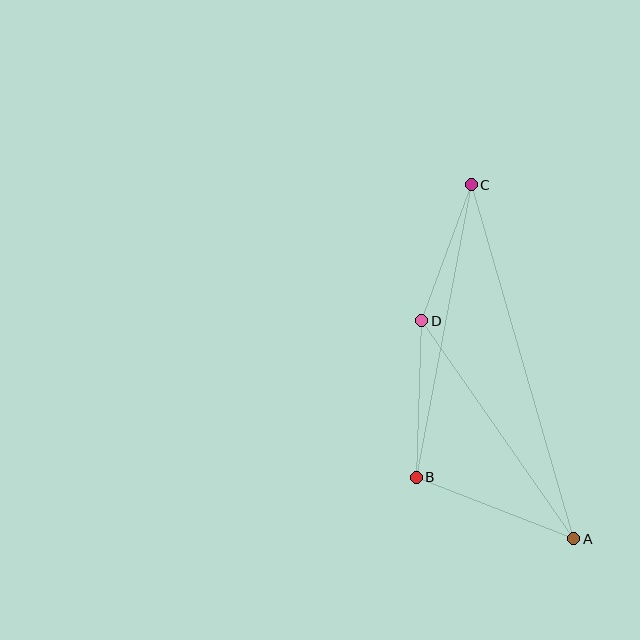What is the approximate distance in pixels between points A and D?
The distance between A and D is approximately 266 pixels.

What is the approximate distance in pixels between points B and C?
The distance between B and C is approximately 298 pixels.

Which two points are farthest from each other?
Points A and C are farthest from each other.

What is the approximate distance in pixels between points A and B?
The distance between A and B is approximately 169 pixels.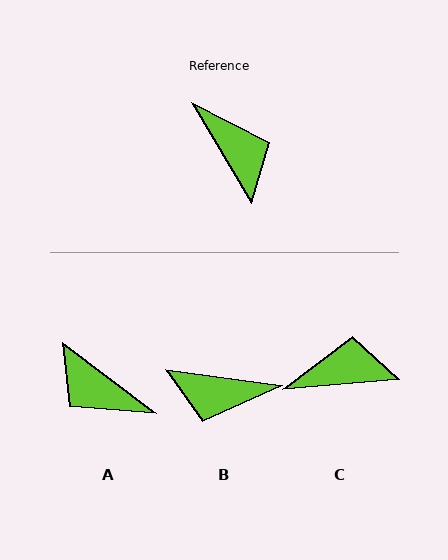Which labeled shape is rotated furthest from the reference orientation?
A, about 158 degrees away.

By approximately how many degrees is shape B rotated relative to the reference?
Approximately 129 degrees clockwise.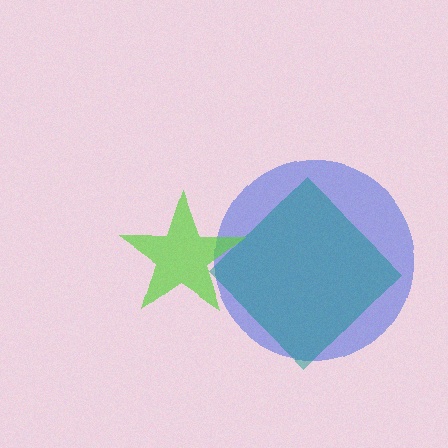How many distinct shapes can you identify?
There are 3 distinct shapes: a blue circle, a teal diamond, a lime star.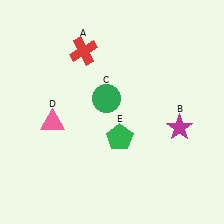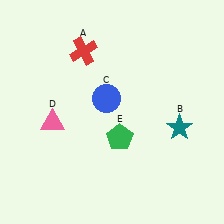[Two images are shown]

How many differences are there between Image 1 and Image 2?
There are 2 differences between the two images.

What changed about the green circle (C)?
In Image 1, C is green. In Image 2, it changed to blue.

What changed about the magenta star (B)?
In Image 1, B is magenta. In Image 2, it changed to teal.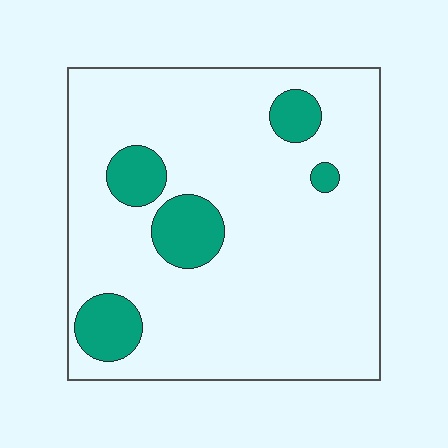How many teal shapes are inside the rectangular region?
5.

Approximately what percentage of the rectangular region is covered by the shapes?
Approximately 15%.